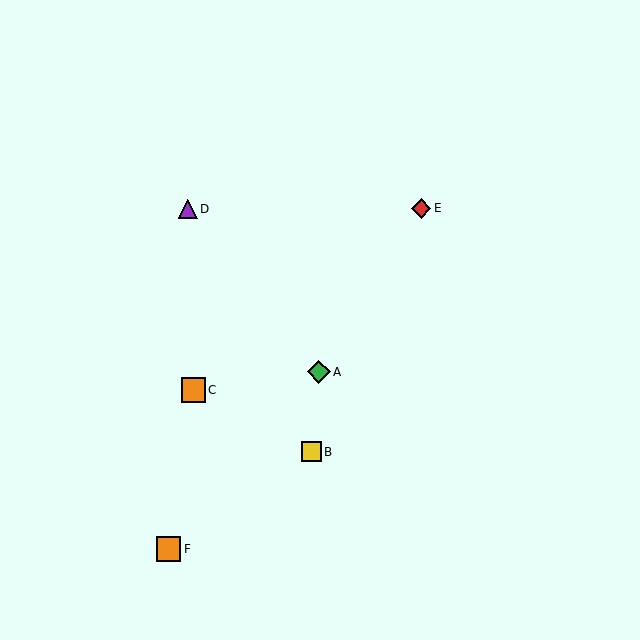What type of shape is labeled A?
Shape A is a green diamond.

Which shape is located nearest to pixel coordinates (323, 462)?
The yellow square (labeled B) at (311, 452) is nearest to that location.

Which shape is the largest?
The orange square (labeled F) is the largest.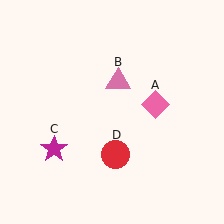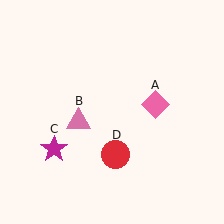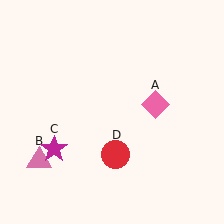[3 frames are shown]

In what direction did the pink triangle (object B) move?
The pink triangle (object B) moved down and to the left.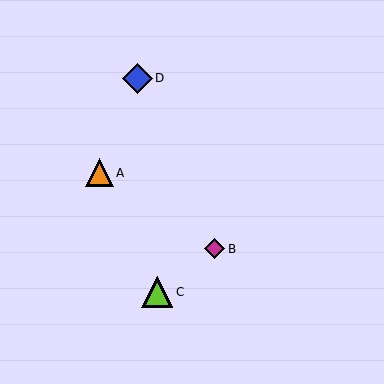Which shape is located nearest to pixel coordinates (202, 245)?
The magenta diamond (labeled B) at (215, 249) is nearest to that location.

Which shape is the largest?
The lime triangle (labeled C) is the largest.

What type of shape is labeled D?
Shape D is a blue diamond.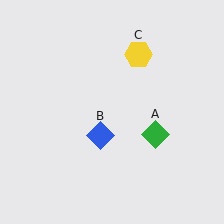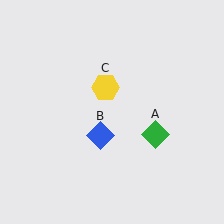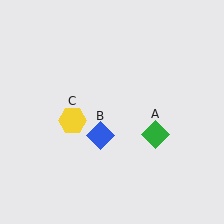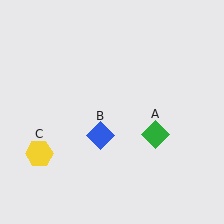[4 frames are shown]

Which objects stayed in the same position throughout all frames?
Green diamond (object A) and blue diamond (object B) remained stationary.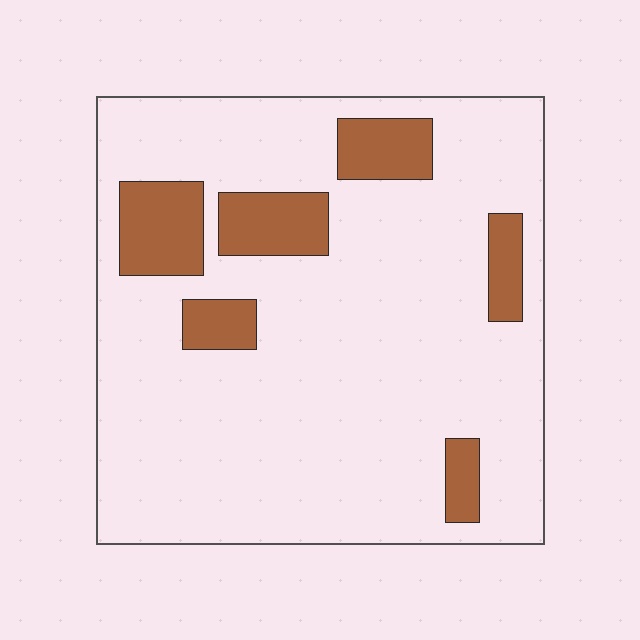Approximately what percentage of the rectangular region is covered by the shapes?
Approximately 15%.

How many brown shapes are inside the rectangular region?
6.